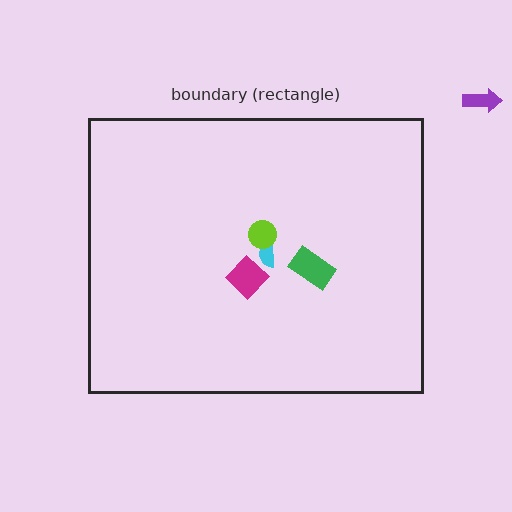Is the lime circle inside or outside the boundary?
Inside.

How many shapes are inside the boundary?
4 inside, 1 outside.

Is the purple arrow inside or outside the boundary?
Outside.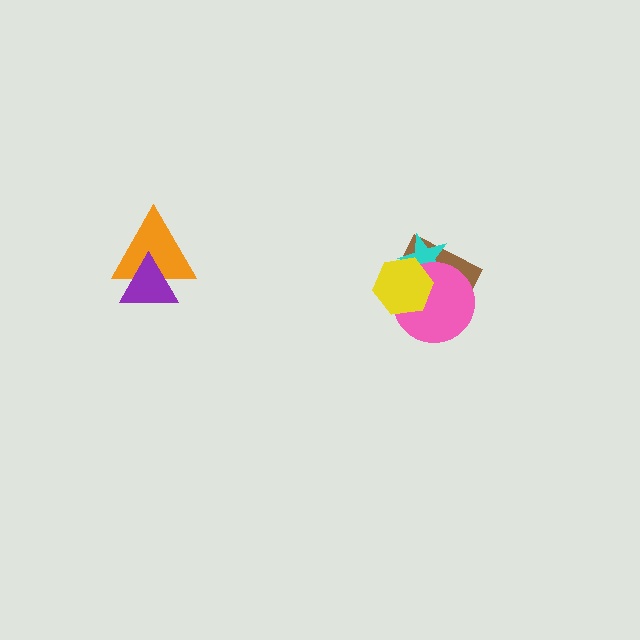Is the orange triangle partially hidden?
Yes, it is partially covered by another shape.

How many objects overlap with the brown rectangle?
3 objects overlap with the brown rectangle.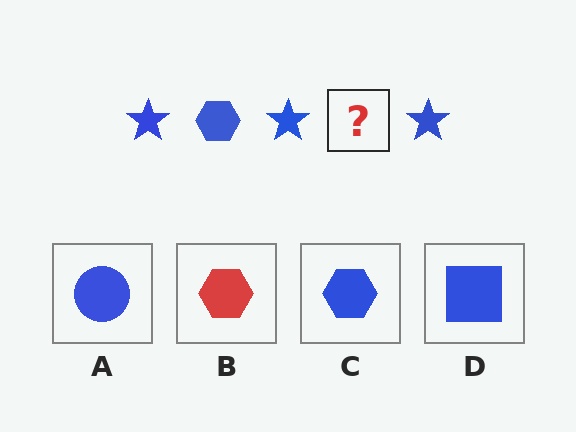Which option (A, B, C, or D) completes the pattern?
C.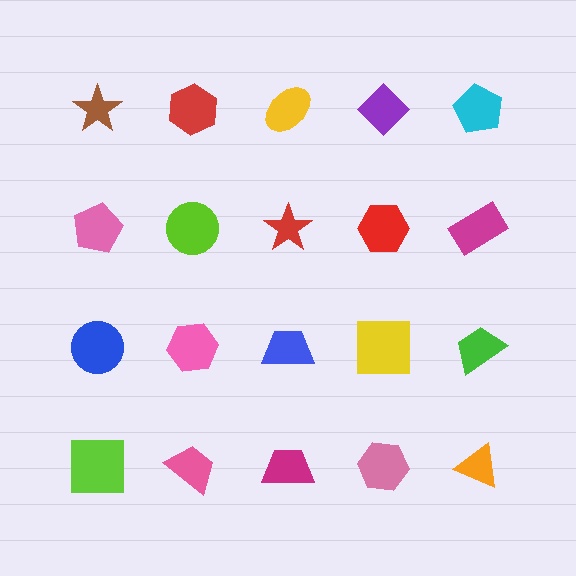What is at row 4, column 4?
A pink hexagon.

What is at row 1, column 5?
A cyan pentagon.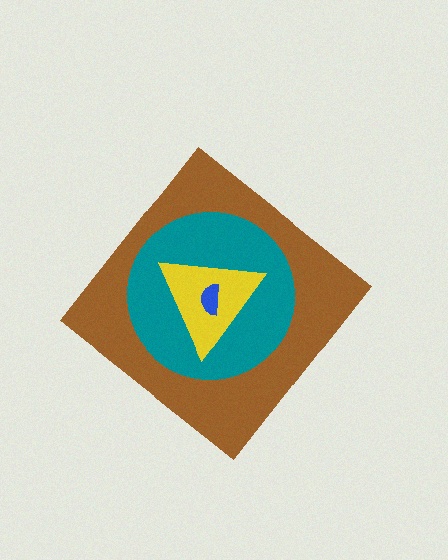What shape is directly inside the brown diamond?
The teal circle.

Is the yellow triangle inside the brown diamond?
Yes.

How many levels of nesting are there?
4.